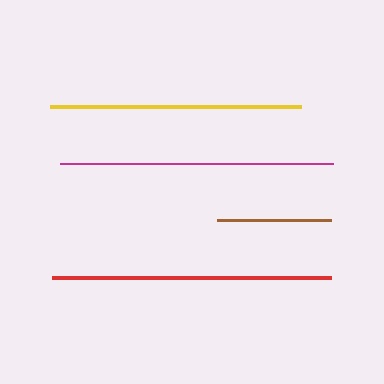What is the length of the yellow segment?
The yellow segment is approximately 250 pixels long.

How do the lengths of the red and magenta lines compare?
The red and magenta lines are approximately the same length.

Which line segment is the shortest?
The brown line is the shortest at approximately 114 pixels.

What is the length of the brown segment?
The brown segment is approximately 114 pixels long.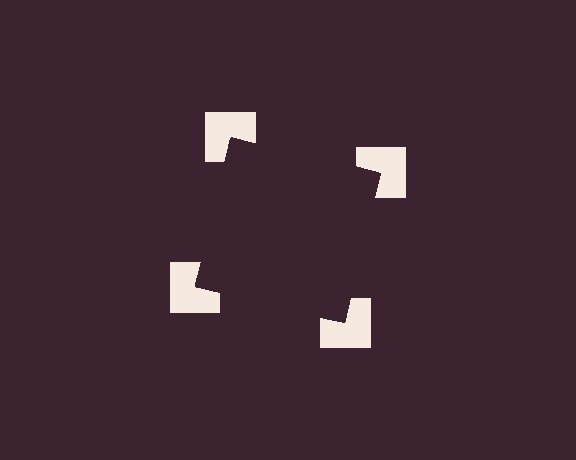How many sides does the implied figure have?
4 sides.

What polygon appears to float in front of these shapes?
An illusory square — its edges are inferred from the aligned wedge cuts in the notched squares, not physically drawn.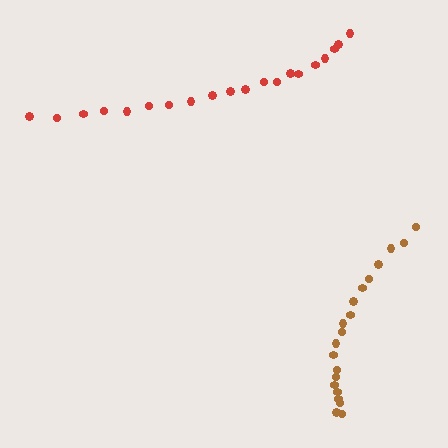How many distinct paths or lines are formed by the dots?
There are 2 distinct paths.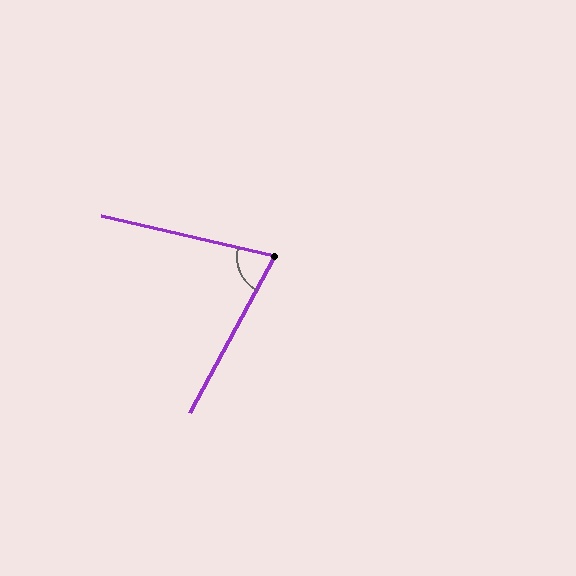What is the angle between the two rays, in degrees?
Approximately 75 degrees.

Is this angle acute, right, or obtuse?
It is acute.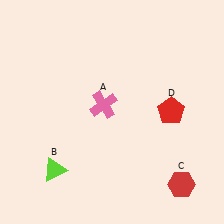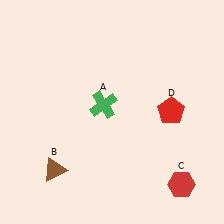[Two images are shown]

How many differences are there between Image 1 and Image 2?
There are 2 differences between the two images.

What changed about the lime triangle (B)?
In Image 1, B is lime. In Image 2, it changed to brown.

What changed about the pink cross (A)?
In Image 1, A is pink. In Image 2, it changed to green.